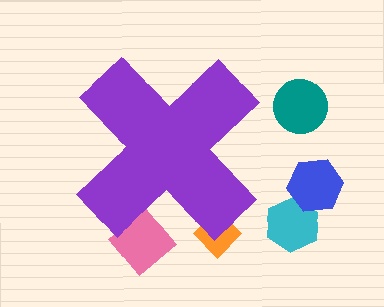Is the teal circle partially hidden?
No, the teal circle is fully visible.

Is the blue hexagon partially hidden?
No, the blue hexagon is fully visible.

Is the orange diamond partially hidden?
Yes, the orange diamond is partially hidden behind the purple cross.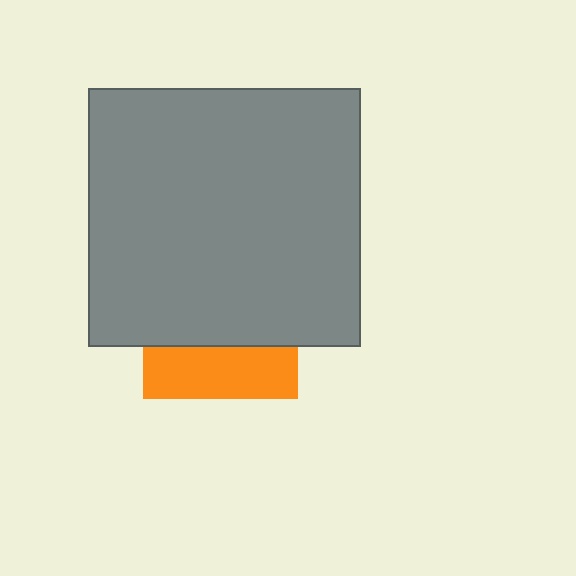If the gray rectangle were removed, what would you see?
You would see the complete orange square.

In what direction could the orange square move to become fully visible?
The orange square could move down. That would shift it out from behind the gray rectangle entirely.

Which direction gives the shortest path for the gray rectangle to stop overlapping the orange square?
Moving up gives the shortest separation.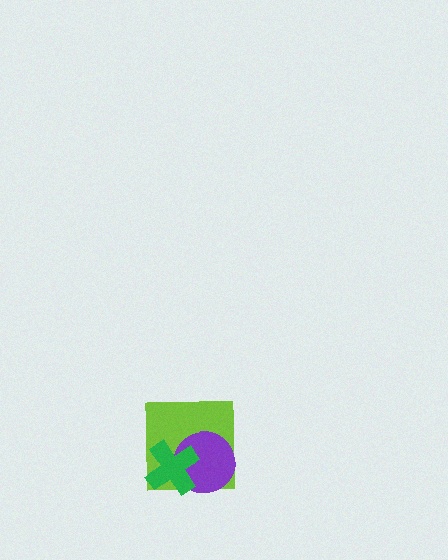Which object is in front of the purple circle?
The green cross is in front of the purple circle.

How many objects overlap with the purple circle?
2 objects overlap with the purple circle.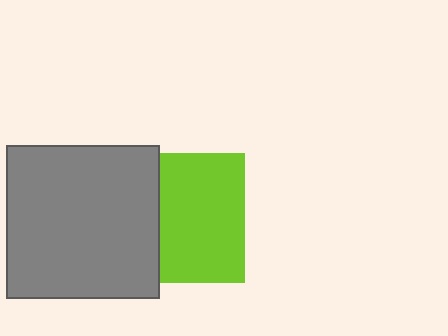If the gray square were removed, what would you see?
You would see the complete lime square.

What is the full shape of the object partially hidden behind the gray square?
The partially hidden object is a lime square.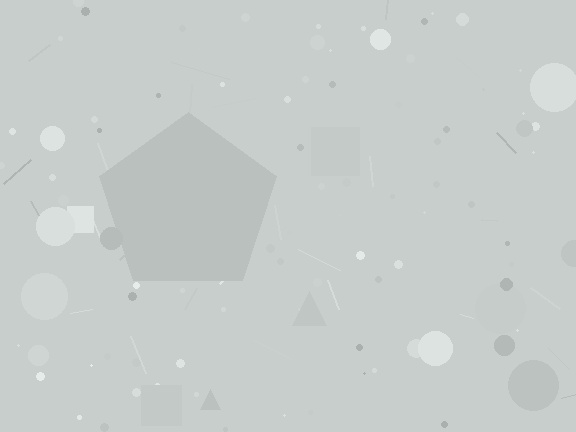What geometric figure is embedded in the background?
A pentagon is embedded in the background.